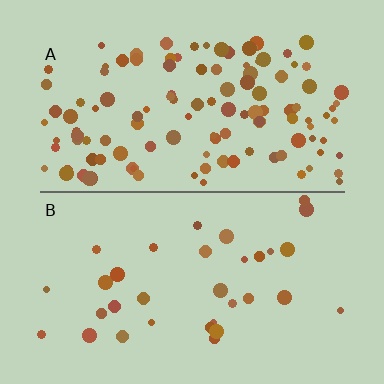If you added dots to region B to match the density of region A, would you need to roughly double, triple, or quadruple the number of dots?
Approximately quadruple.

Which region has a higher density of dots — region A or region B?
A (the top).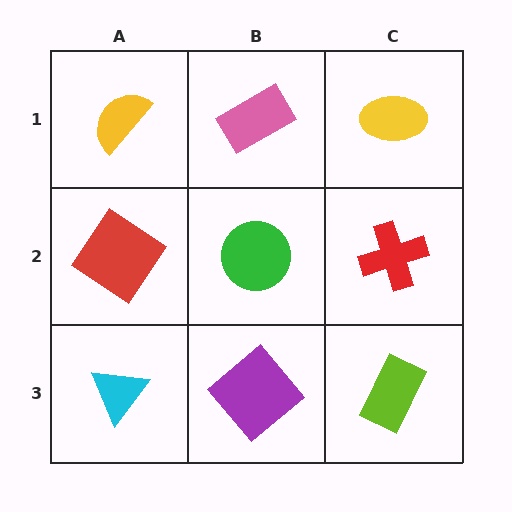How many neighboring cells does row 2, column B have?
4.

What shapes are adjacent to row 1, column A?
A red diamond (row 2, column A), a pink rectangle (row 1, column B).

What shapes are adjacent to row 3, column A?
A red diamond (row 2, column A), a purple diamond (row 3, column B).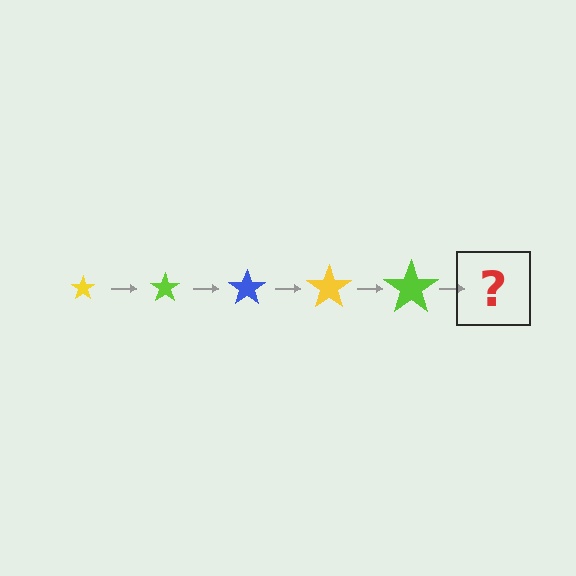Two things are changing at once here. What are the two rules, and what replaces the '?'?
The two rules are that the star grows larger each step and the color cycles through yellow, lime, and blue. The '?' should be a blue star, larger than the previous one.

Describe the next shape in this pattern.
It should be a blue star, larger than the previous one.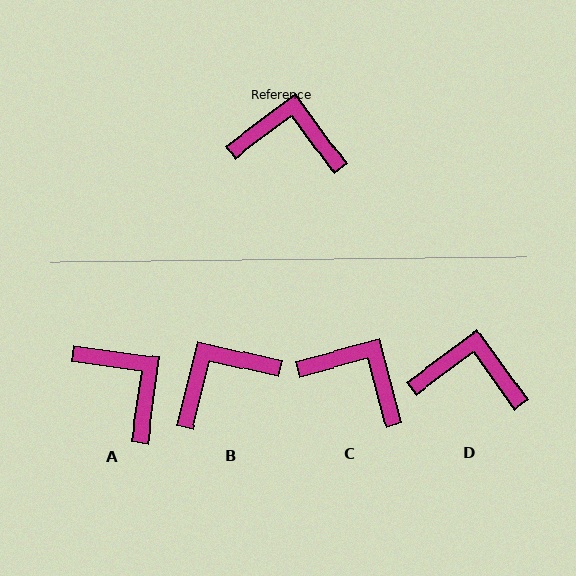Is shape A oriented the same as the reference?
No, it is off by about 44 degrees.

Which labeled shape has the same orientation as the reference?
D.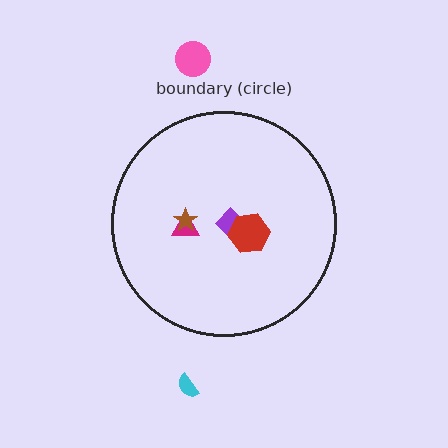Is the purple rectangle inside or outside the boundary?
Inside.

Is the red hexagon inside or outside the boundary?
Inside.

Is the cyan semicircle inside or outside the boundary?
Outside.